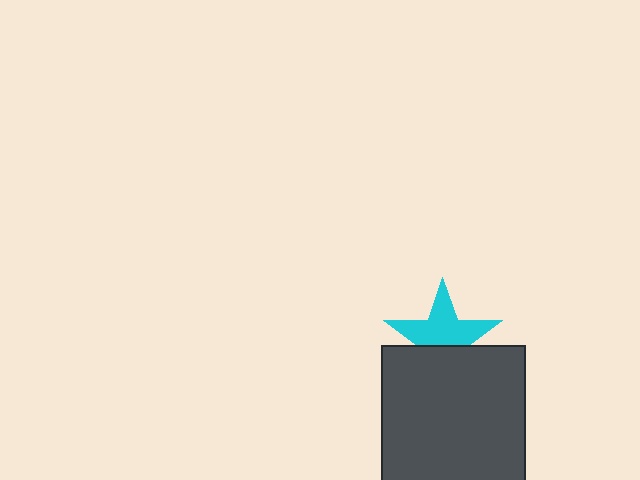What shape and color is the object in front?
The object in front is a dark gray square.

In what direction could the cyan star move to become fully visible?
The cyan star could move up. That would shift it out from behind the dark gray square entirely.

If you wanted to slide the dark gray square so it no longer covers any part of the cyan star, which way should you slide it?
Slide it down — that is the most direct way to separate the two shapes.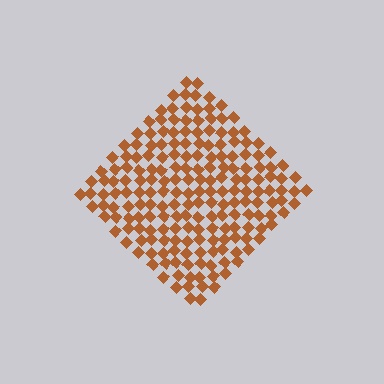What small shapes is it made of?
It is made of small diamonds.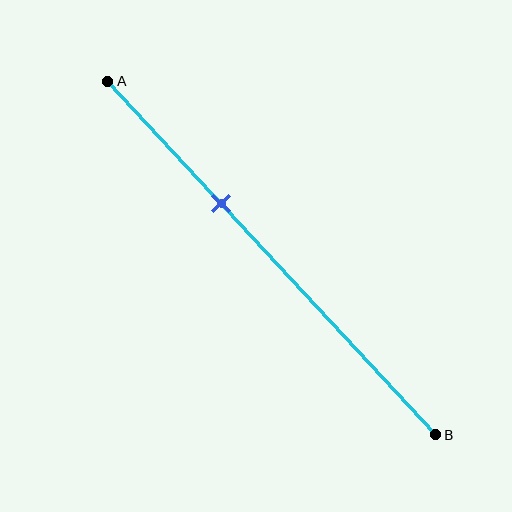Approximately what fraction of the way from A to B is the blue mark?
The blue mark is approximately 35% of the way from A to B.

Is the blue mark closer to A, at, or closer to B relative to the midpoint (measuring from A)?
The blue mark is closer to point A than the midpoint of segment AB.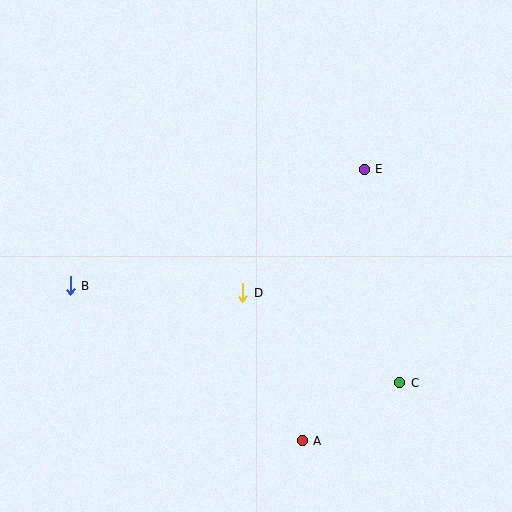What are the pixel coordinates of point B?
Point B is at (70, 286).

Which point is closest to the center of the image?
Point D at (243, 293) is closest to the center.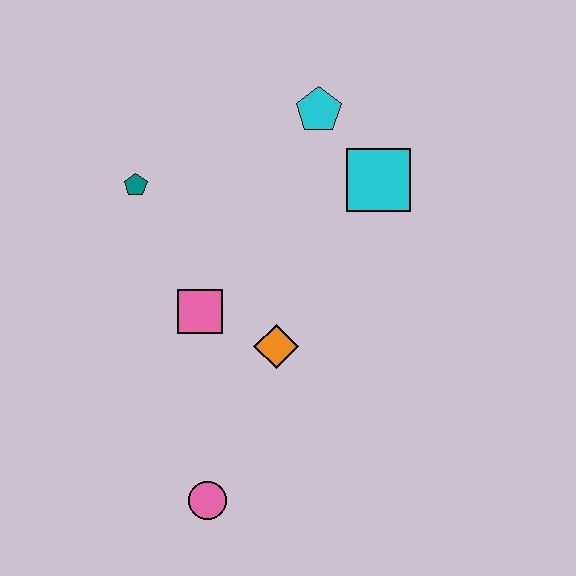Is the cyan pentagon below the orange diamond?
No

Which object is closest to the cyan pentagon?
The cyan square is closest to the cyan pentagon.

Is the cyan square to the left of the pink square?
No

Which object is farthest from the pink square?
The cyan pentagon is farthest from the pink square.